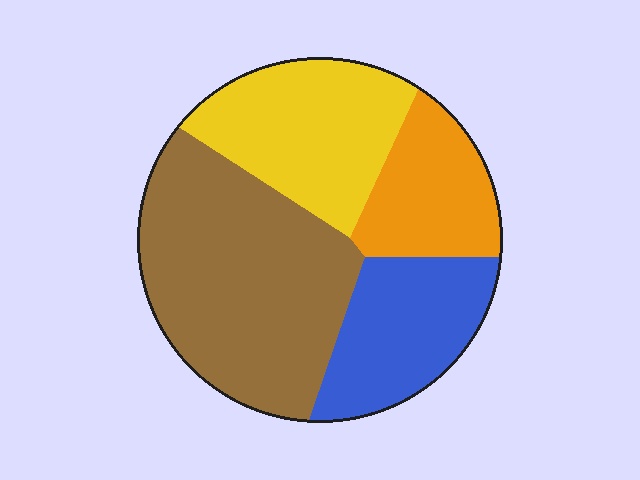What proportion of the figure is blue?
Blue takes up about one fifth (1/5) of the figure.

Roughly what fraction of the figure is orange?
Orange covers 16% of the figure.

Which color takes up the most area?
Brown, at roughly 40%.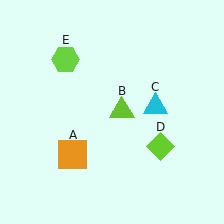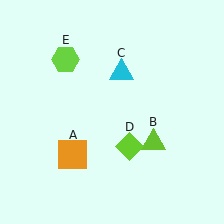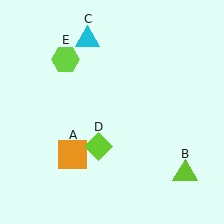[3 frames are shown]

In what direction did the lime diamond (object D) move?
The lime diamond (object D) moved left.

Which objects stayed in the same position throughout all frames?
Orange square (object A) and lime hexagon (object E) remained stationary.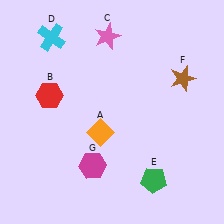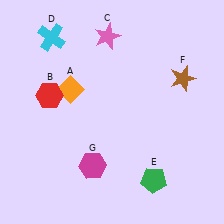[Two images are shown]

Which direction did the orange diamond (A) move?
The orange diamond (A) moved up.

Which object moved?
The orange diamond (A) moved up.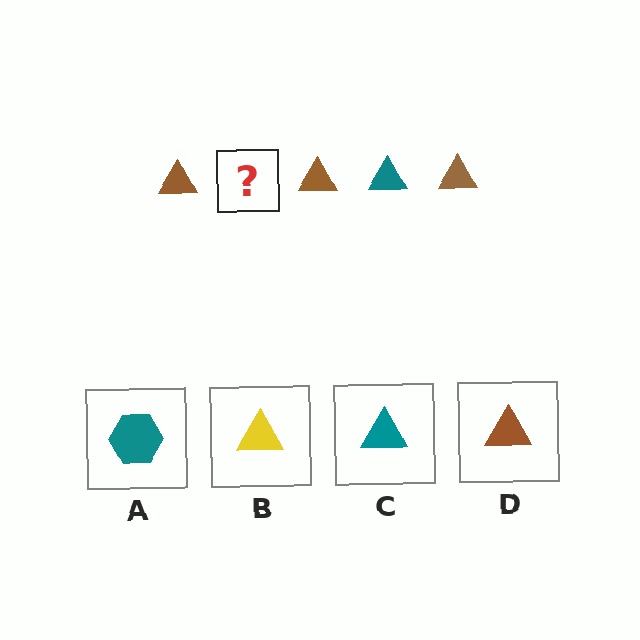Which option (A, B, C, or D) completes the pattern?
C.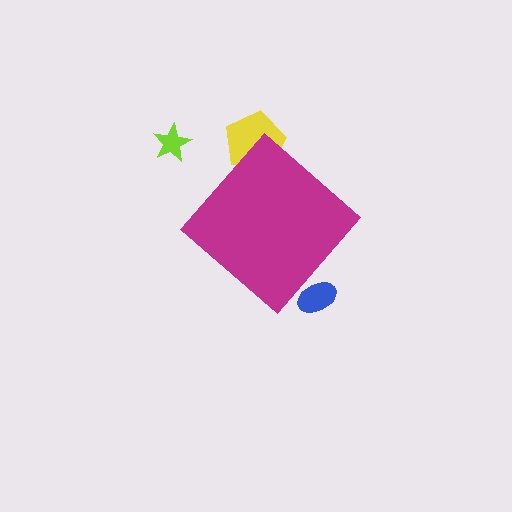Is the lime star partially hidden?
No, the lime star is fully visible.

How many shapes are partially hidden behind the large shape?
2 shapes are partially hidden.